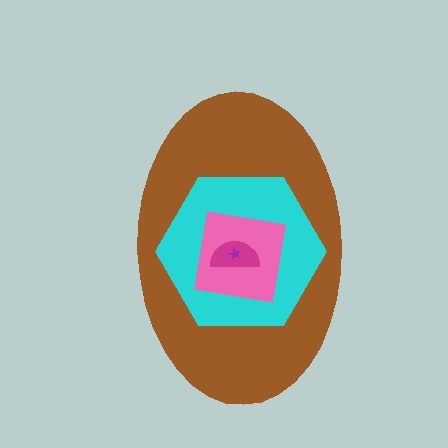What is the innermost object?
The purple star.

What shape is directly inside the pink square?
The magenta semicircle.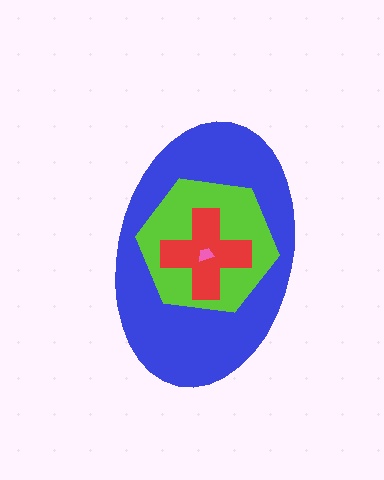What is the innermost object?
The pink trapezoid.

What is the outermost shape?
The blue ellipse.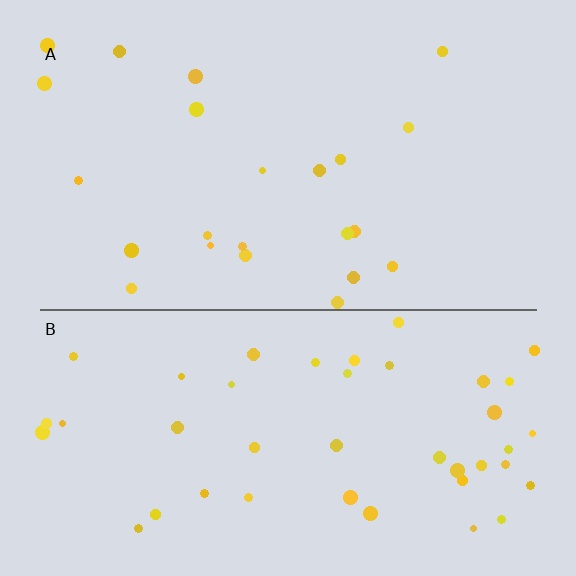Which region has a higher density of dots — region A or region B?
B (the bottom).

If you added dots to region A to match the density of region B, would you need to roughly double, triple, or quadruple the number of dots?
Approximately double.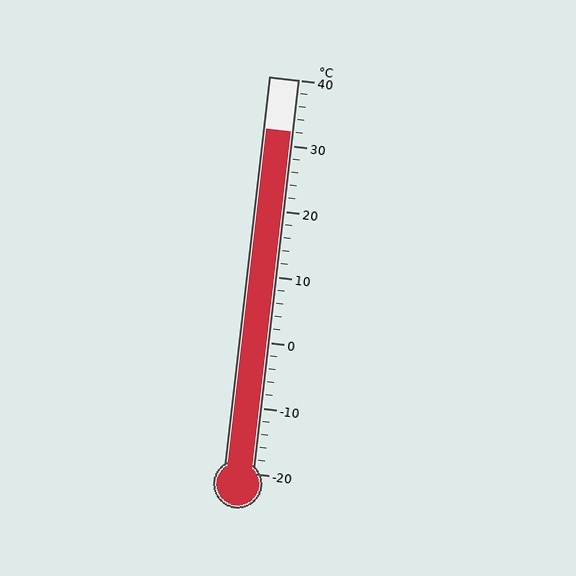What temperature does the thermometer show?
The thermometer shows approximately 32°C.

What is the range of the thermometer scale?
The thermometer scale ranges from -20°C to 40°C.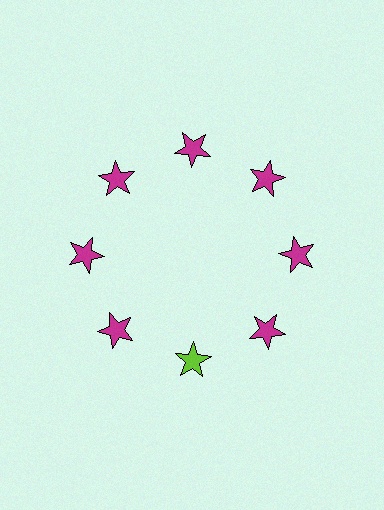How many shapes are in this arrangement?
There are 8 shapes arranged in a ring pattern.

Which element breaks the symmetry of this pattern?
The lime star at roughly the 6 o'clock position breaks the symmetry. All other shapes are magenta stars.